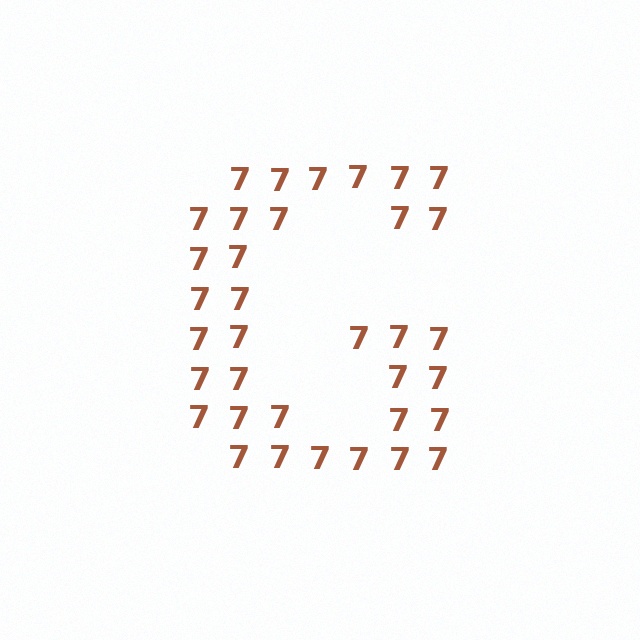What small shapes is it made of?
It is made of small digit 7's.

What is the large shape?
The large shape is the letter G.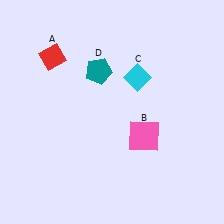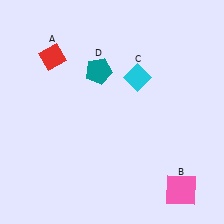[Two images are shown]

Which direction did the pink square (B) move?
The pink square (B) moved down.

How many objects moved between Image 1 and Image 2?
1 object moved between the two images.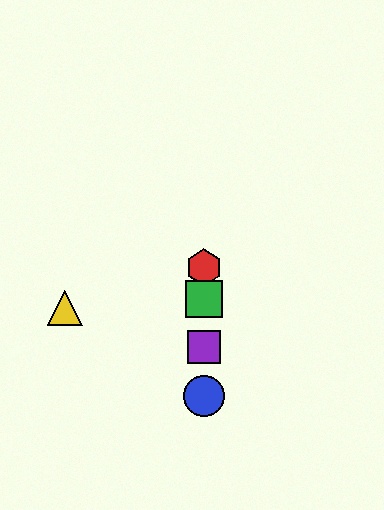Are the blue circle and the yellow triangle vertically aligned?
No, the blue circle is at x≈204 and the yellow triangle is at x≈65.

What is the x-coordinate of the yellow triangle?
The yellow triangle is at x≈65.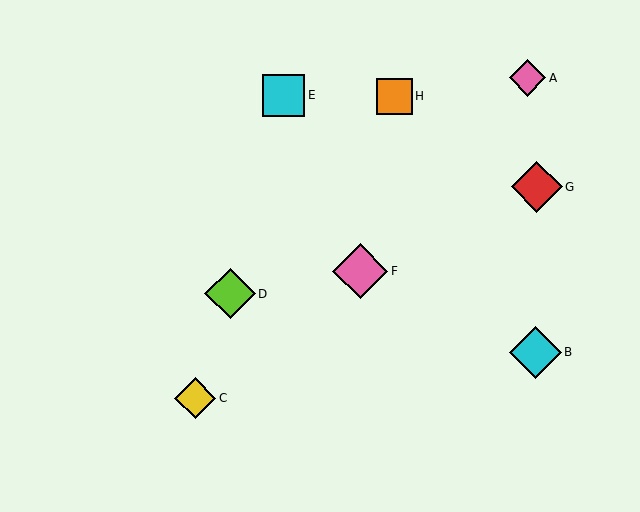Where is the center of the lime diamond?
The center of the lime diamond is at (230, 294).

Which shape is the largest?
The pink diamond (labeled F) is the largest.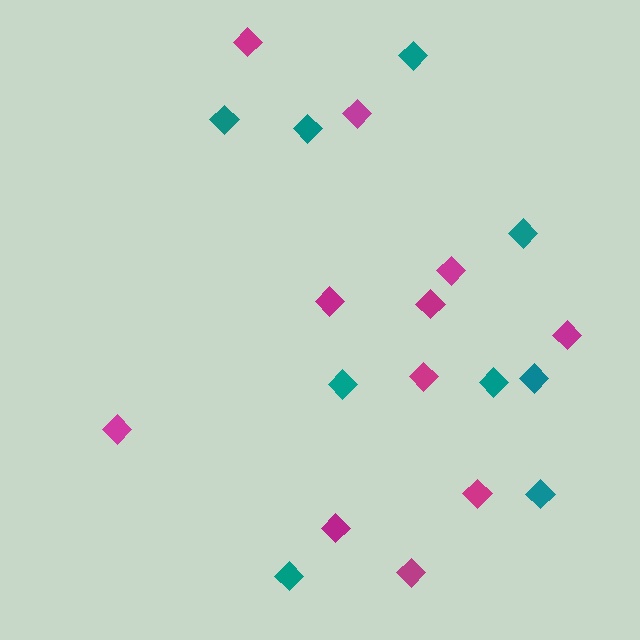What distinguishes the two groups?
There are 2 groups: one group of magenta diamonds (11) and one group of teal diamonds (9).